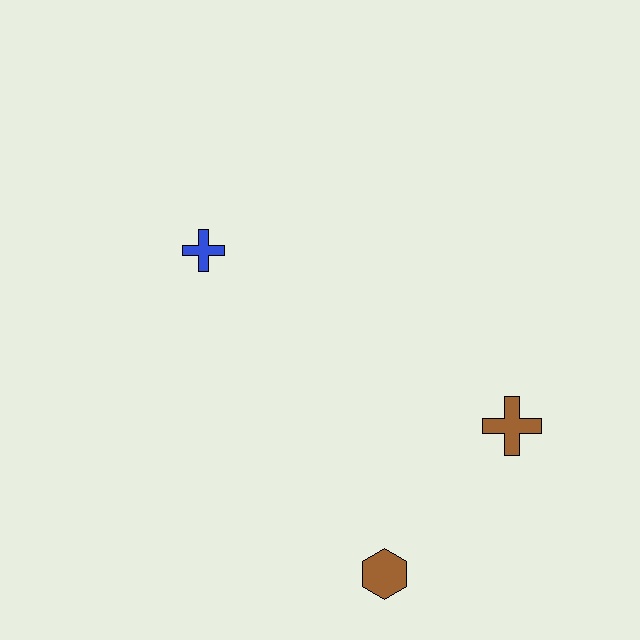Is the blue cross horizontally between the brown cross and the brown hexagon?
No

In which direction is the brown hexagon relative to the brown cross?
The brown hexagon is below the brown cross.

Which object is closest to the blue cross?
The brown cross is closest to the blue cross.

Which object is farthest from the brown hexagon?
The blue cross is farthest from the brown hexagon.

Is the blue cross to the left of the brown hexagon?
Yes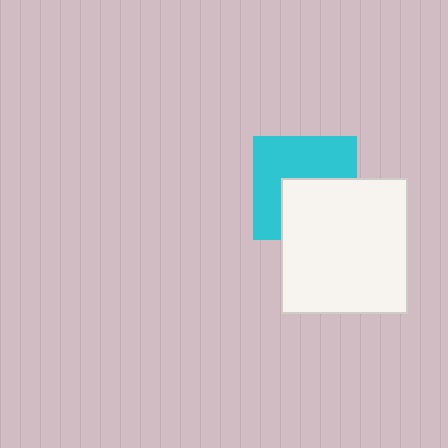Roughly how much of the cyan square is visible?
About half of it is visible (roughly 56%).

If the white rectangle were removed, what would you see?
You would see the complete cyan square.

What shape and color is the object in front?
The object in front is a white rectangle.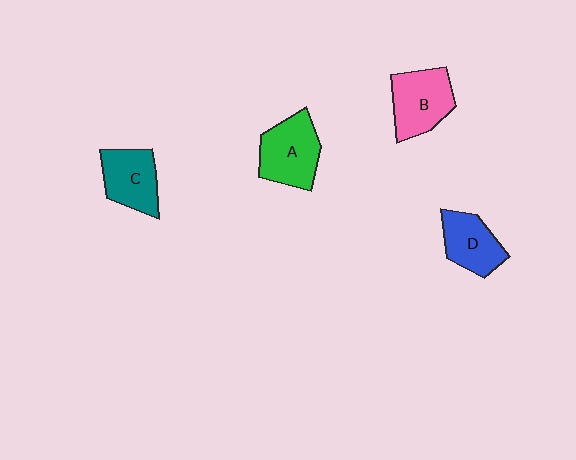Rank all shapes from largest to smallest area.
From largest to smallest: A (green), B (pink), C (teal), D (blue).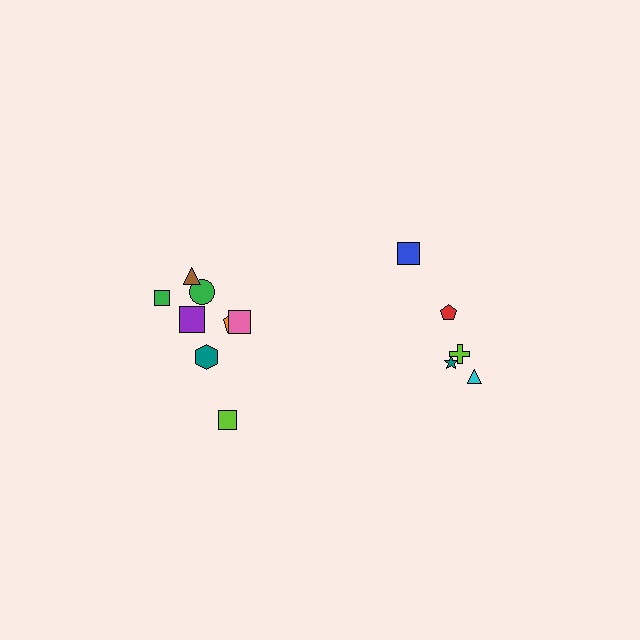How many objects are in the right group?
There are 5 objects.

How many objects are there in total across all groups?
There are 13 objects.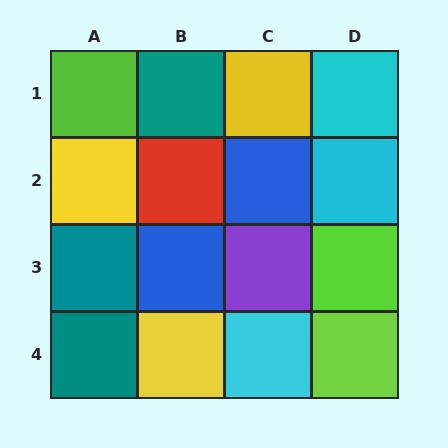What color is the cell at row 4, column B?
Yellow.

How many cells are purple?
1 cell is purple.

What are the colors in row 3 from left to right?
Teal, blue, purple, lime.